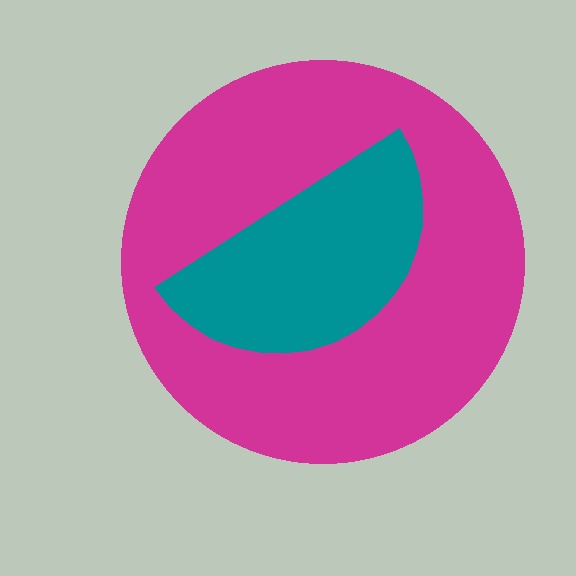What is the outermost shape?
The magenta circle.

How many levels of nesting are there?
2.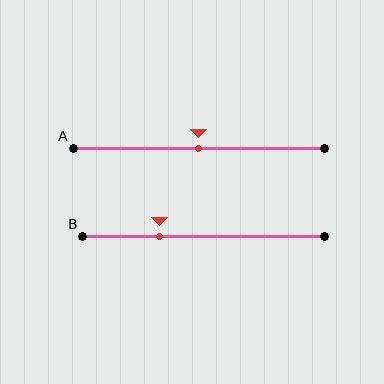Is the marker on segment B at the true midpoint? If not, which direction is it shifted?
No, the marker on segment B is shifted to the left by about 18% of the segment length.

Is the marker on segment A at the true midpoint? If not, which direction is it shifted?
Yes, the marker on segment A is at the true midpoint.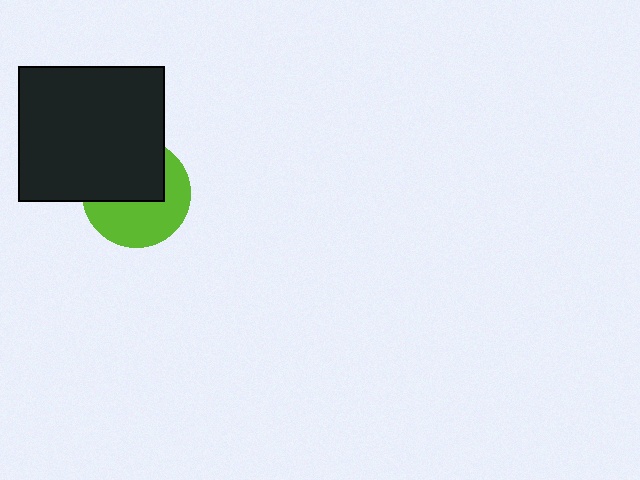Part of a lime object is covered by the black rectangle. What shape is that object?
It is a circle.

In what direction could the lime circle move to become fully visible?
The lime circle could move down. That would shift it out from behind the black rectangle entirely.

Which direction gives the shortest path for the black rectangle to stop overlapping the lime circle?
Moving up gives the shortest separation.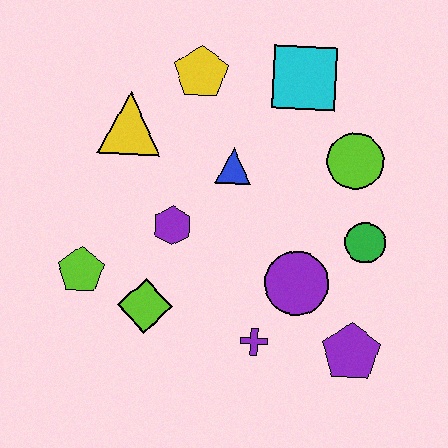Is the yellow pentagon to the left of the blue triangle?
Yes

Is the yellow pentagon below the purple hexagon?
No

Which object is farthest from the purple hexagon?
The purple pentagon is farthest from the purple hexagon.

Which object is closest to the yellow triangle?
The yellow pentagon is closest to the yellow triangle.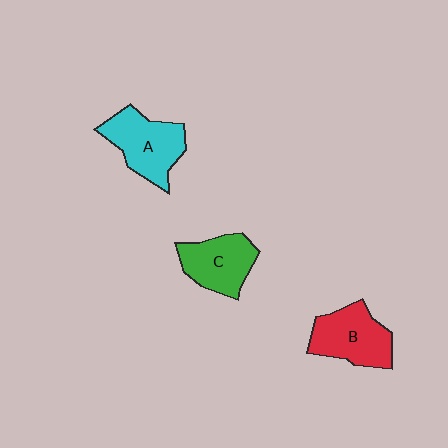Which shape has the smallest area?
Shape C (green).